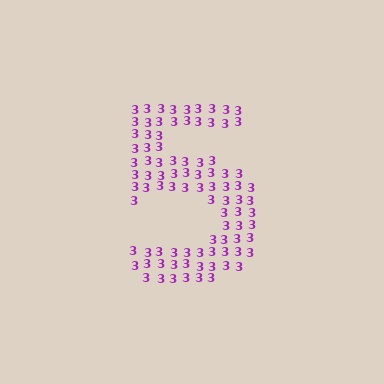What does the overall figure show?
The overall figure shows the digit 5.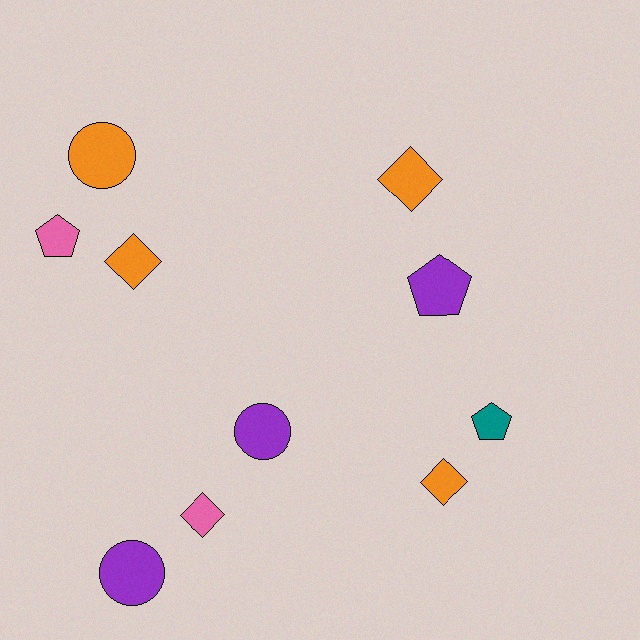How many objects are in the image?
There are 10 objects.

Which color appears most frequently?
Orange, with 4 objects.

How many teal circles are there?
There are no teal circles.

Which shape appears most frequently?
Diamond, with 4 objects.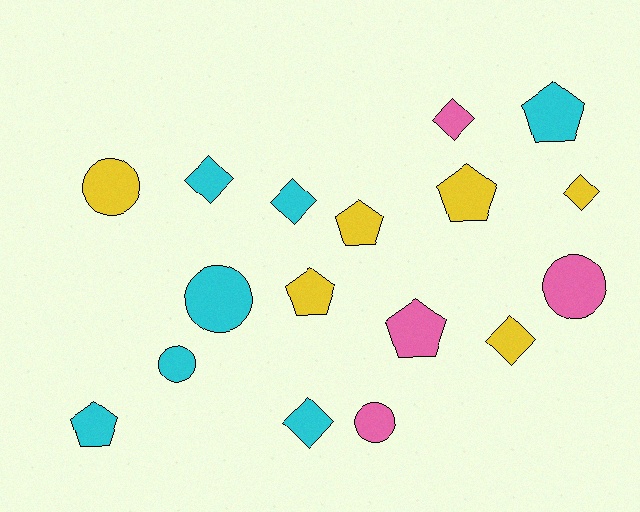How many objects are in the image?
There are 17 objects.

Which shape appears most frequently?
Diamond, with 6 objects.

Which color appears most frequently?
Cyan, with 7 objects.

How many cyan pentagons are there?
There are 2 cyan pentagons.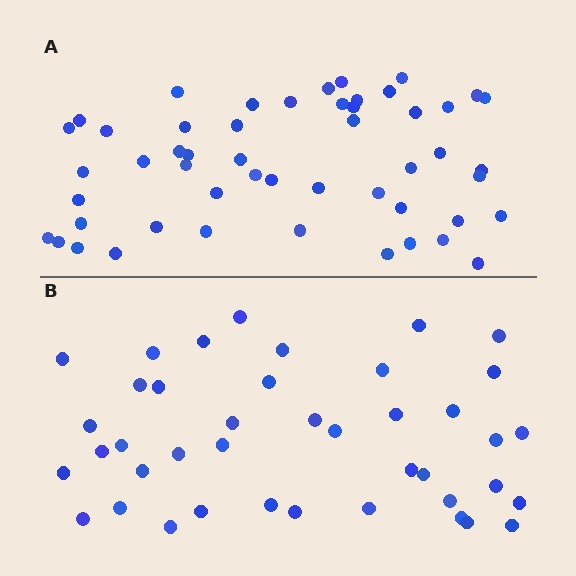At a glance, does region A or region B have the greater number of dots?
Region A (the top region) has more dots.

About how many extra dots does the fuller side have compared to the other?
Region A has roughly 10 or so more dots than region B.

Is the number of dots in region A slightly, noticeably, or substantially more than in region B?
Region A has only slightly more — the two regions are fairly close. The ratio is roughly 1.2 to 1.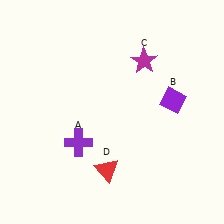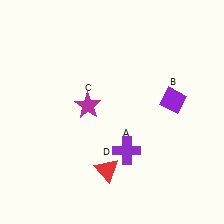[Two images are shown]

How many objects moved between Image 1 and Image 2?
2 objects moved between the two images.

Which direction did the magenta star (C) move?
The magenta star (C) moved left.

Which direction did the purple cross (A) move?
The purple cross (A) moved right.